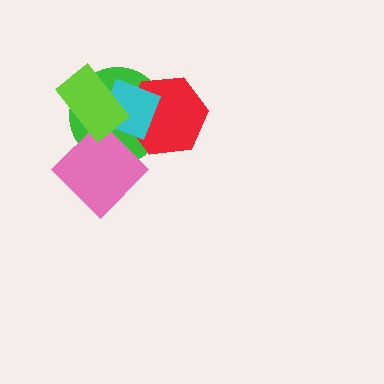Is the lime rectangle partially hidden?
No, no other shape covers it.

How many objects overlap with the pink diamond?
3 objects overlap with the pink diamond.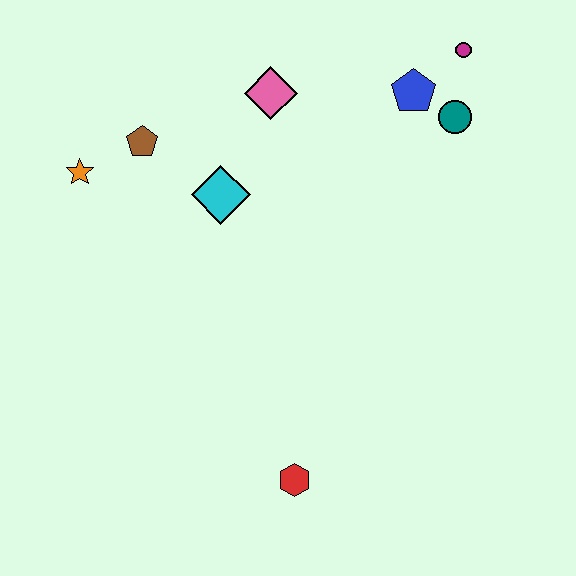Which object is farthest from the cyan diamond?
The red hexagon is farthest from the cyan diamond.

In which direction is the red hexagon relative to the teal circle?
The red hexagon is below the teal circle.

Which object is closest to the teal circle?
The blue pentagon is closest to the teal circle.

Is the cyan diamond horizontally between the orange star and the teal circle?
Yes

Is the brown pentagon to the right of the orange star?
Yes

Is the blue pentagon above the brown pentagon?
Yes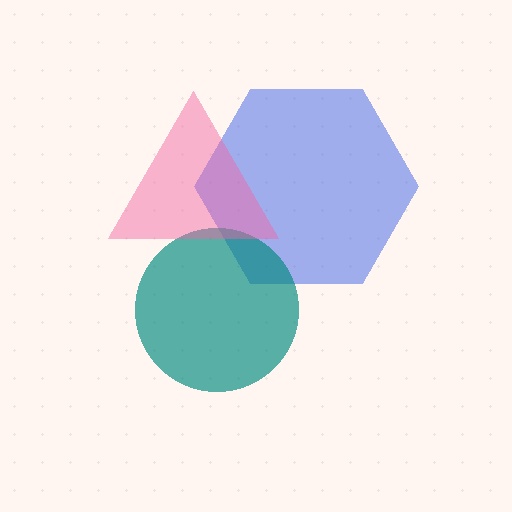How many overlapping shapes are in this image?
There are 3 overlapping shapes in the image.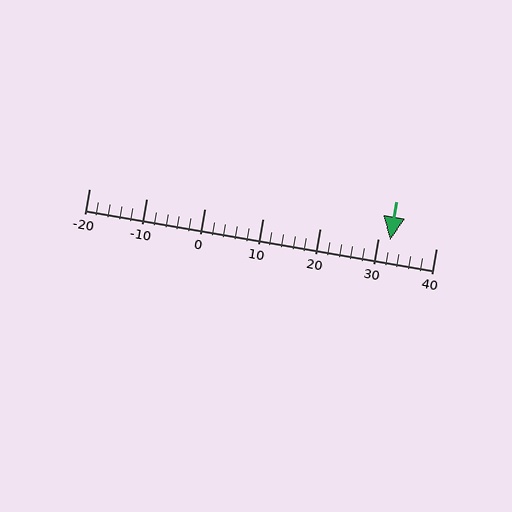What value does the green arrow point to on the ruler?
The green arrow points to approximately 32.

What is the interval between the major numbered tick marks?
The major tick marks are spaced 10 units apart.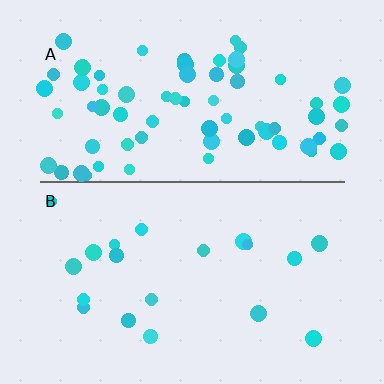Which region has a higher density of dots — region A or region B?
A (the top).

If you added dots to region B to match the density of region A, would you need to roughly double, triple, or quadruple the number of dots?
Approximately quadruple.